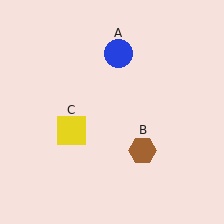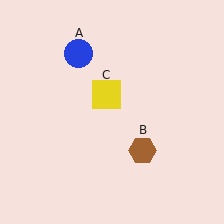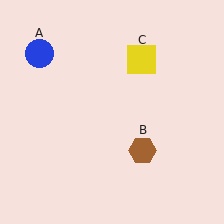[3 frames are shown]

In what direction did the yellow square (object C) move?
The yellow square (object C) moved up and to the right.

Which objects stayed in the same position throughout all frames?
Brown hexagon (object B) remained stationary.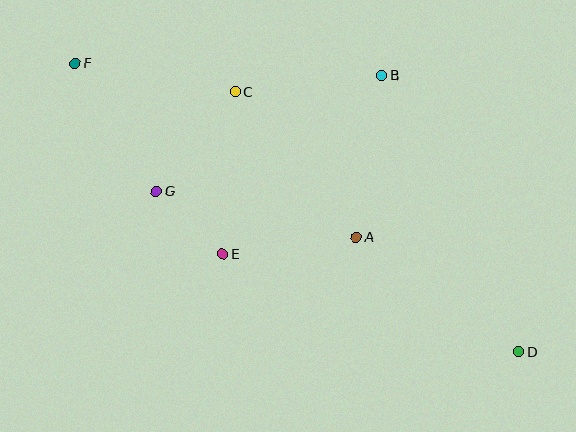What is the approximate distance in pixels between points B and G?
The distance between B and G is approximately 253 pixels.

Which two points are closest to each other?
Points E and G are closest to each other.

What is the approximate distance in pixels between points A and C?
The distance between A and C is approximately 189 pixels.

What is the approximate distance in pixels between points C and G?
The distance between C and G is approximately 127 pixels.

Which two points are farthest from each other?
Points D and F are farthest from each other.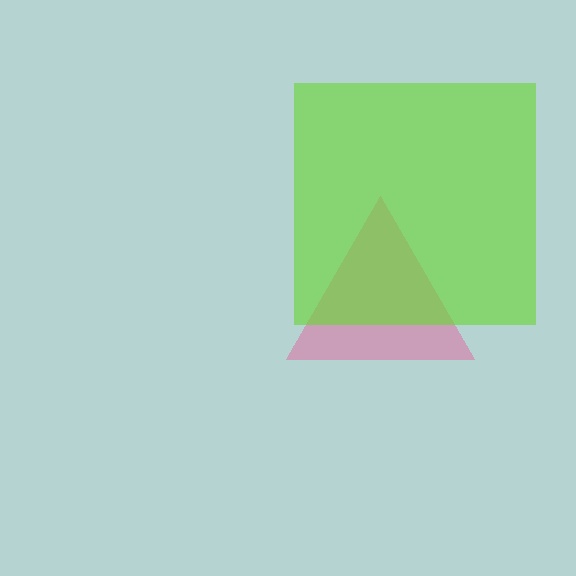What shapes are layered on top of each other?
The layered shapes are: a pink triangle, a lime square.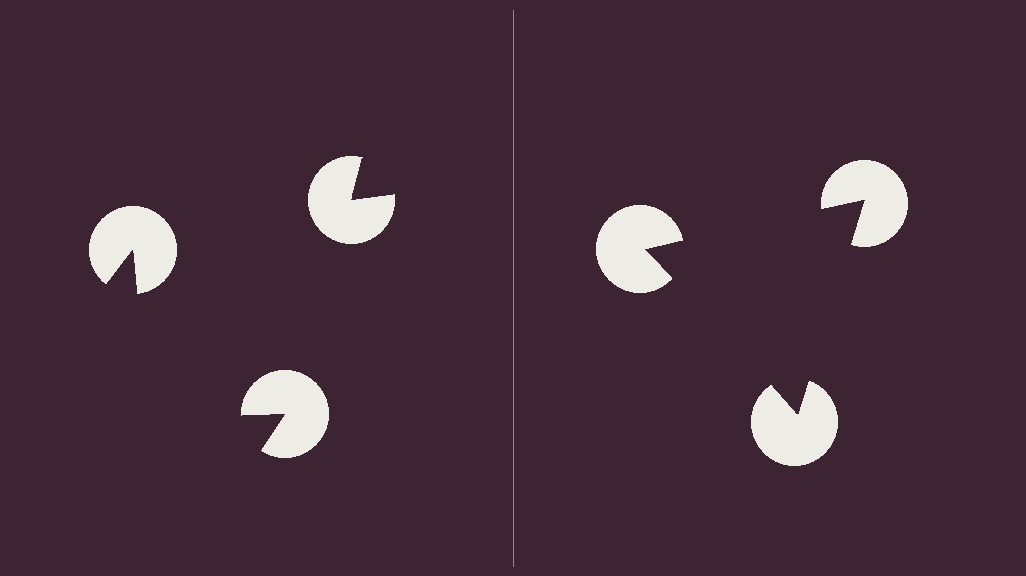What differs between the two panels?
The pac-man discs are positioned identically on both sides; only the wedge orientations differ. On the right they align to a triangle; on the left they are misaligned.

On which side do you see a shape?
An illusory triangle appears on the right side. On the left side the wedge cuts are rotated, so no coherent shape forms.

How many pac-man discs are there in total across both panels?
6 — 3 on each side.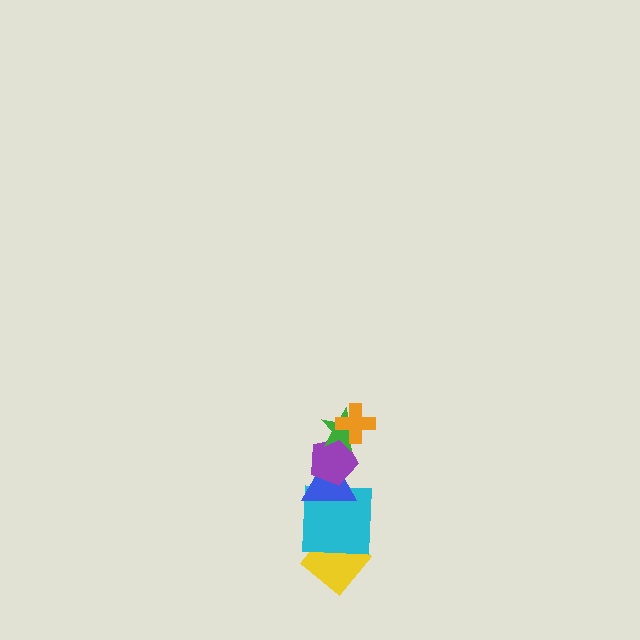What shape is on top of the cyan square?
The blue triangle is on top of the cyan square.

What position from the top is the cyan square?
The cyan square is 5th from the top.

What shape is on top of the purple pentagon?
The green star is on top of the purple pentagon.